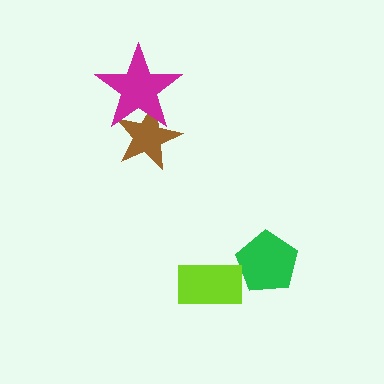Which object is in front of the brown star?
The magenta star is in front of the brown star.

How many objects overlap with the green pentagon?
0 objects overlap with the green pentagon.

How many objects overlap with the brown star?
1 object overlaps with the brown star.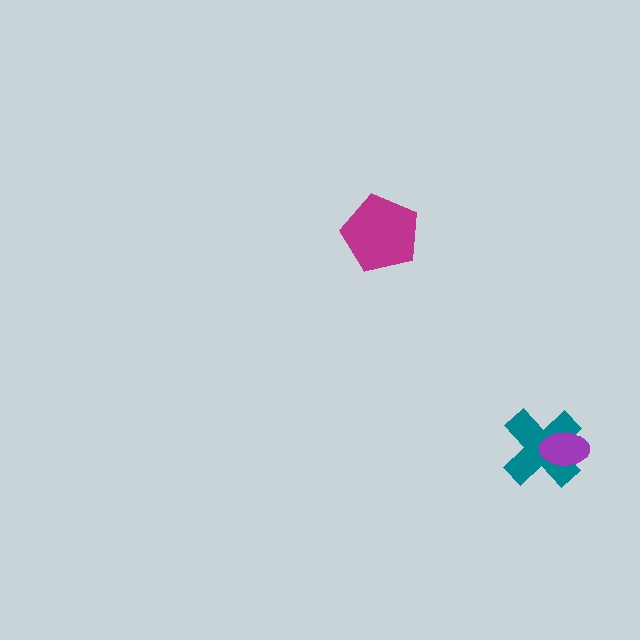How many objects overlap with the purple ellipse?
1 object overlaps with the purple ellipse.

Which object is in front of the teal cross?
The purple ellipse is in front of the teal cross.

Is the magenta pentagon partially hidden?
No, no other shape covers it.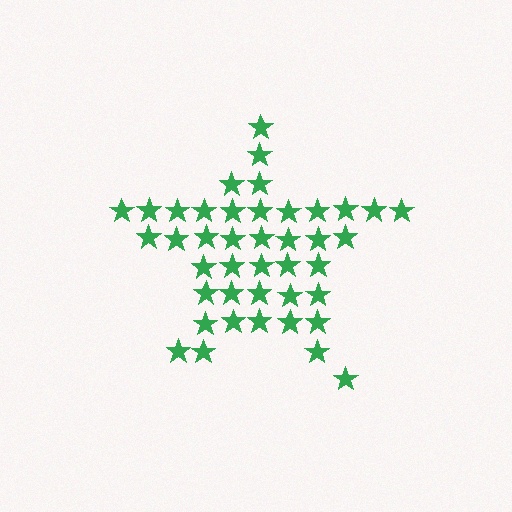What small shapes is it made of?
It is made of small stars.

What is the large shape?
The large shape is a star.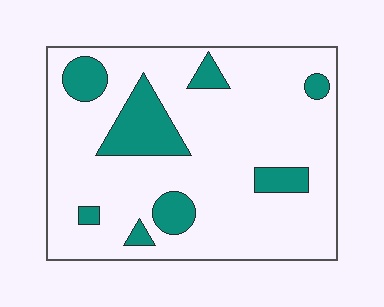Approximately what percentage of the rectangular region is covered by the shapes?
Approximately 20%.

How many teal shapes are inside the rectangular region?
8.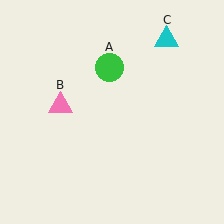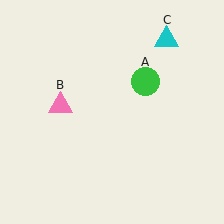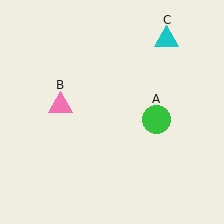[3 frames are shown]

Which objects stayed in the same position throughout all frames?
Pink triangle (object B) and cyan triangle (object C) remained stationary.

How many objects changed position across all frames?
1 object changed position: green circle (object A).